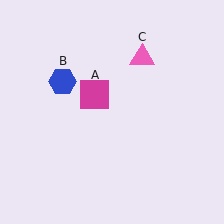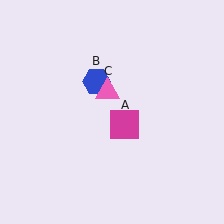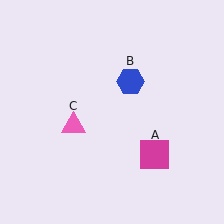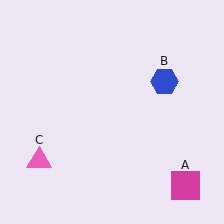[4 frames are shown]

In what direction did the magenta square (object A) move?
The magenta square (object A) moved down and to the right.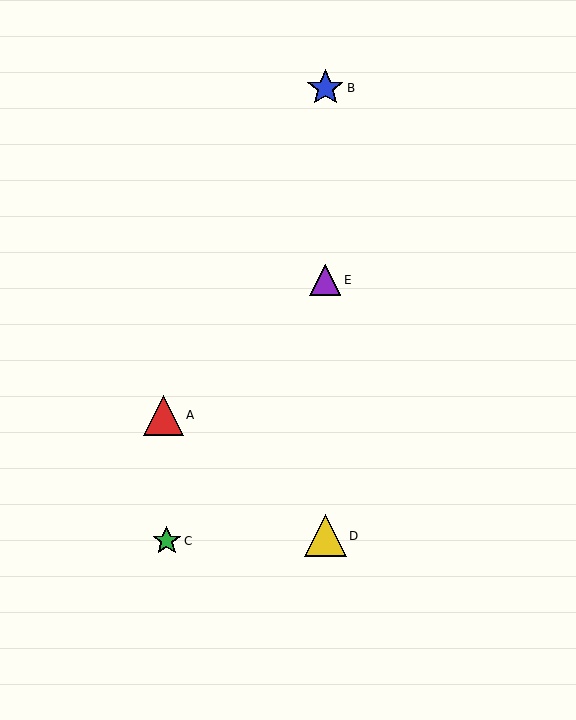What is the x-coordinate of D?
Object D is at x≈325.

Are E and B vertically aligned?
Yes, both are at x≈325.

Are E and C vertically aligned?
No, E is at x≈325 and C is at x≈167.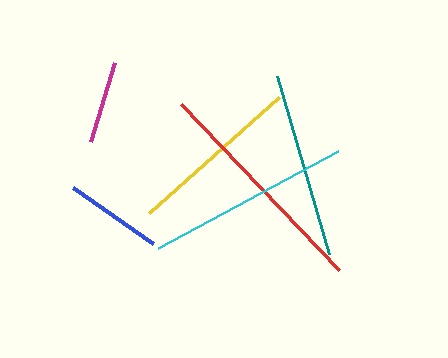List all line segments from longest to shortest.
From longest to shortest: red, cyan, teal, yellow, blue, magenta.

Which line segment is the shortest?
The magenta line is the shortest at approximately 82 pixels.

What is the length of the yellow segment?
The yellow segment is approximately 174 pixels long.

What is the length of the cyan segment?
The cyan segment is approximately 205 pixels long.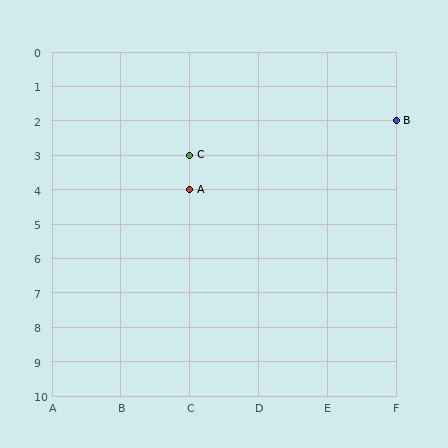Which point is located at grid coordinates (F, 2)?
Point B is at (F, 2).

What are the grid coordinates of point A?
Point A is at grid coordinates (C, 4).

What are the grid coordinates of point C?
Point C is at grid coordinates (C, 3).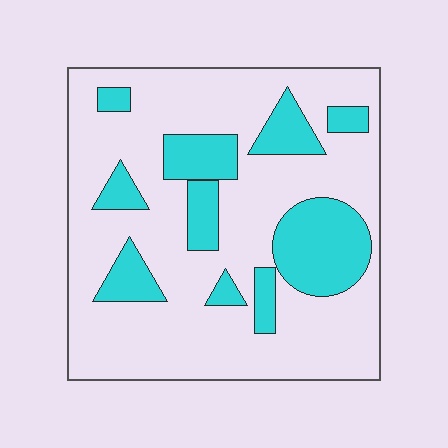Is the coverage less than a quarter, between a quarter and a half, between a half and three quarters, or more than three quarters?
Between a quarter and a half.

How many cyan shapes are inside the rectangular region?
10.